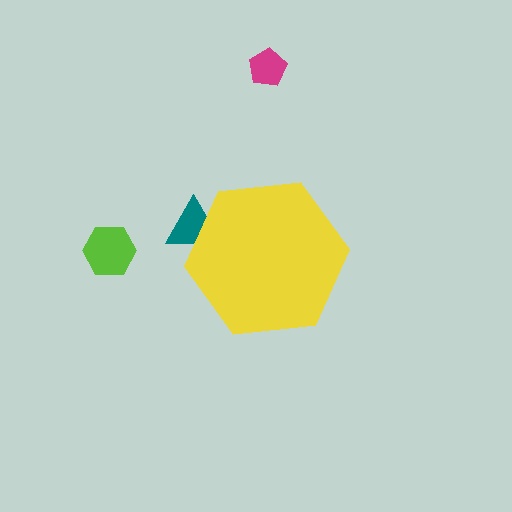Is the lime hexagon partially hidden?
No, the lime hexagon is fully visible.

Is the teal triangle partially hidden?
Yes, the teal triangle is partially hidden behind the yellow hexagon.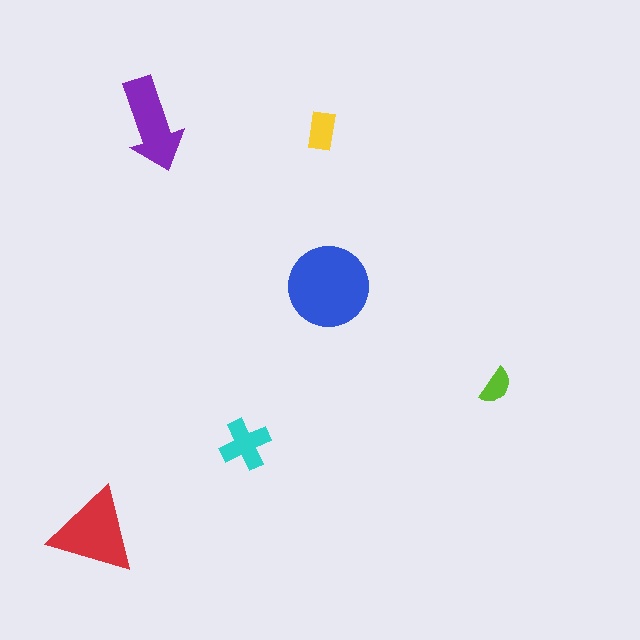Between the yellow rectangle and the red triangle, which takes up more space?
The red triangle.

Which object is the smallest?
The lime semicircle.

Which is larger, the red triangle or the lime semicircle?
The red triangle.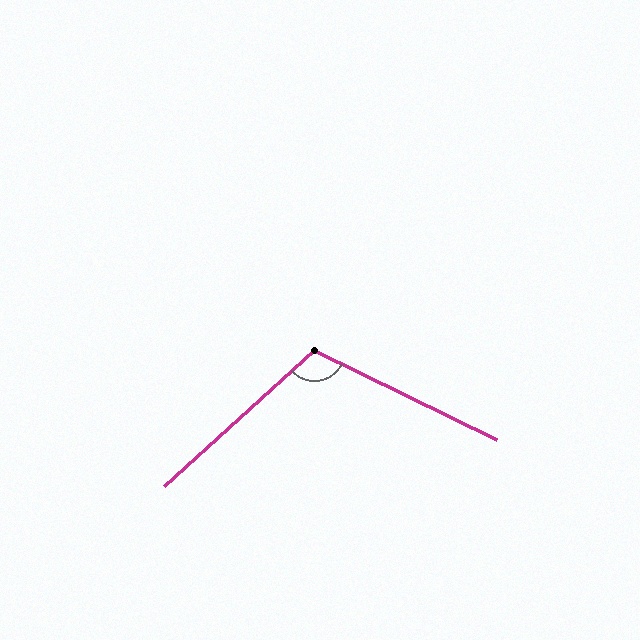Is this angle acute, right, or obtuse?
It is obtuse.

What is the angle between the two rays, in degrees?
Approximately 112 degrees.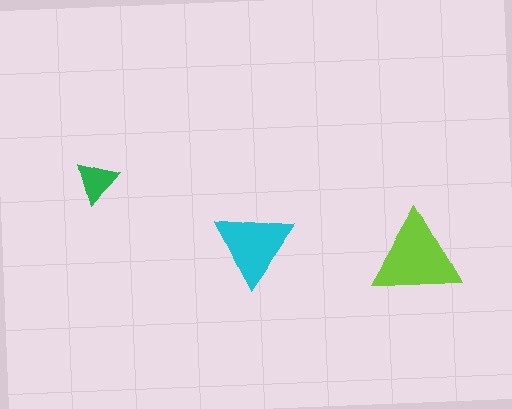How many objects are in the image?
There are 3 objects in the image.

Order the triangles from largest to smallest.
the lime one, the cyan one, the green one.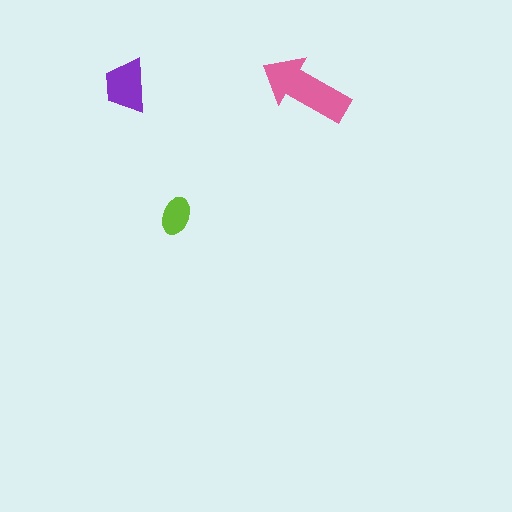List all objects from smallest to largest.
The lime ellipse, the purple trapezoid, the pink arrow.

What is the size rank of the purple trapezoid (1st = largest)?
2nd.